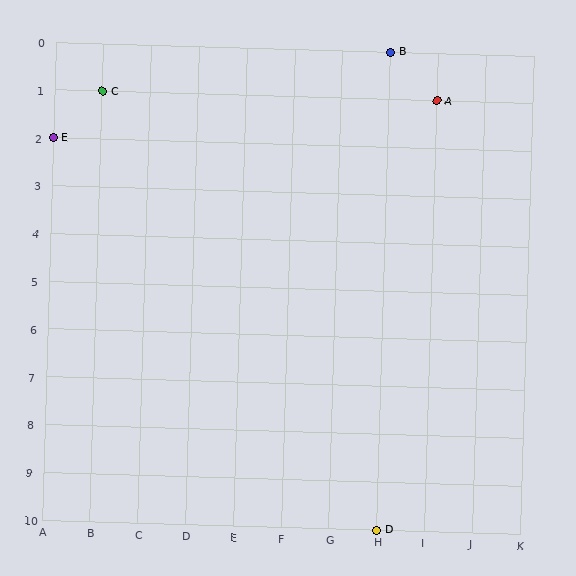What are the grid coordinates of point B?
Point B is at grid coordinates (H, 0).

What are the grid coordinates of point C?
Point C is at grid coordinates (B, 1).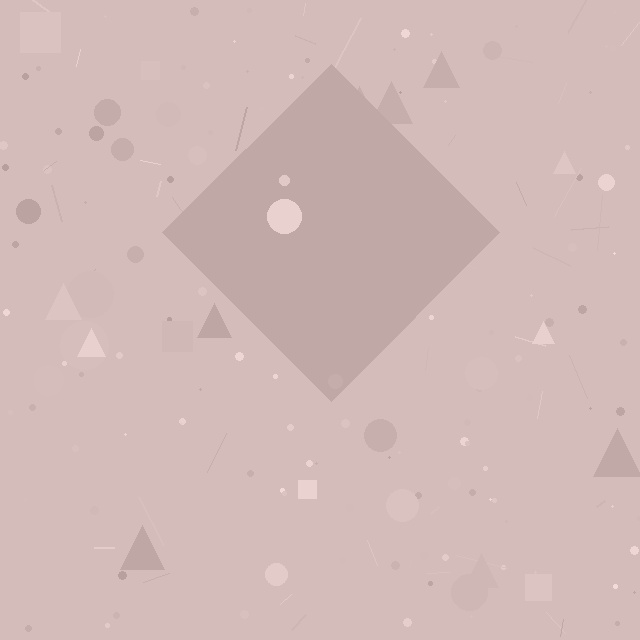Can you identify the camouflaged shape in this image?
The camouflaged shape is a diamond.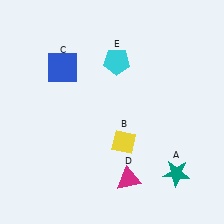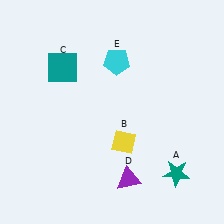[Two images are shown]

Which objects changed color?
C changed from blue to teal. D changed from magenta to purple.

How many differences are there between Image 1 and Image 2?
There are 2 differences between the two images.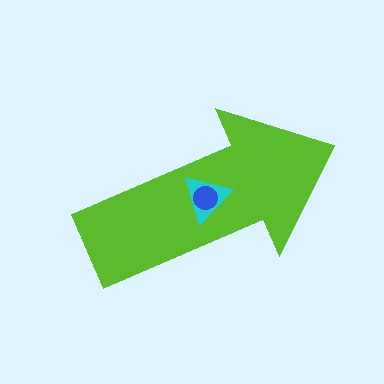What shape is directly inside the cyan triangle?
The blue circle.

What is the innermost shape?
The blue circle.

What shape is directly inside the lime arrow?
The cyan triangle.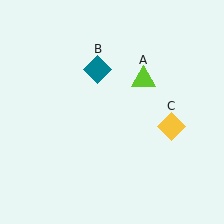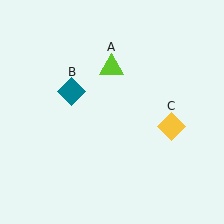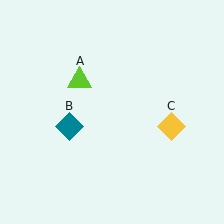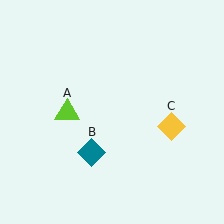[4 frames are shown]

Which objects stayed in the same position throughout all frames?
Yellow diamond (object C) remained stationary.